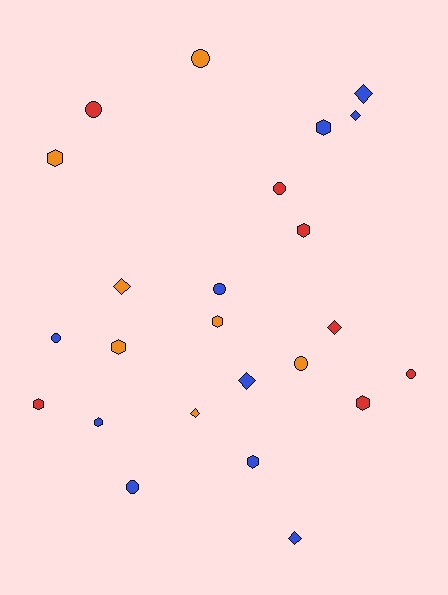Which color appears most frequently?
Blue, with 10 objects.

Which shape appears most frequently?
Hexagon, with 9 objects.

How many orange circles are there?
There are 2 orange circles.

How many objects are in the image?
There are 24 objects.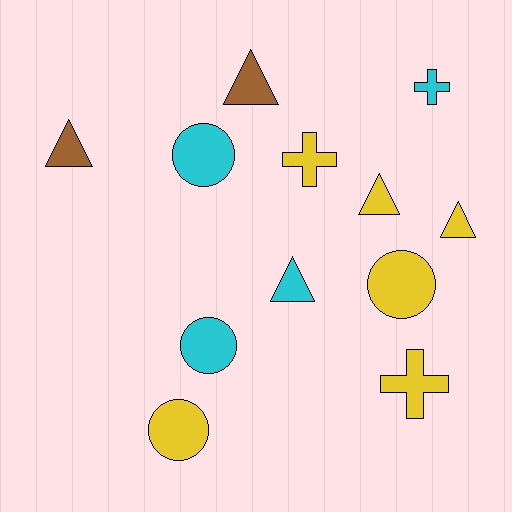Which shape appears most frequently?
Triangle, with 5 objects.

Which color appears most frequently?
Yellow, with 6 objects.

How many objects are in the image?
There are 12 objects.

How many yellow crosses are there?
There are 2 yellow crosses.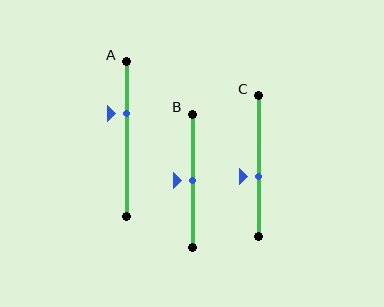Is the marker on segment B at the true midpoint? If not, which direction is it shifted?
Yes, the marker on segment B is at the true midpoint.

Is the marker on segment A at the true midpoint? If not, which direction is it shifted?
No, the marker on segment A is shifted upward by about 16% of the segment length.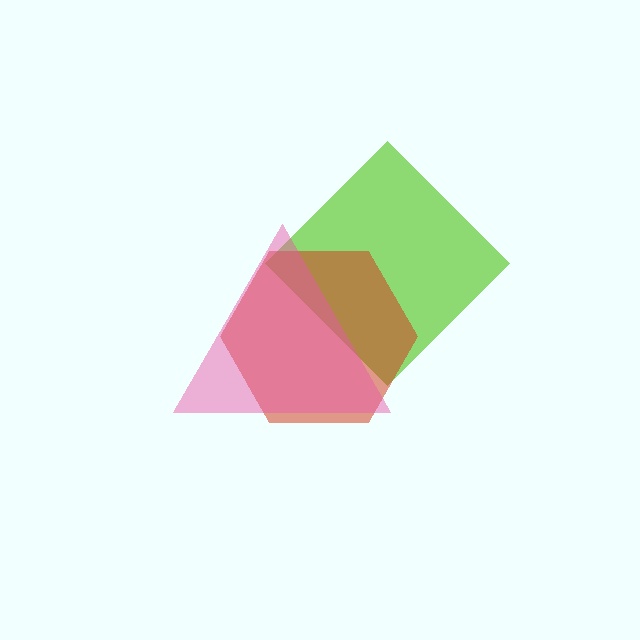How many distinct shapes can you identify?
There are 3 distinct shapes: a lime diamond, a red hexagon, a pink triangle.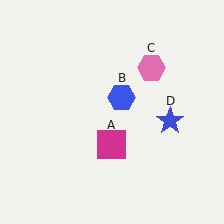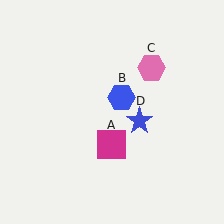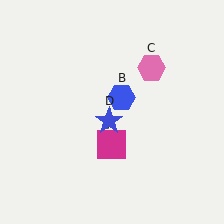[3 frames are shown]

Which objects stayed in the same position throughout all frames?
Magenta square (object A) and blue hexagon (object B) and pink hexagon (object C) remained stationary.